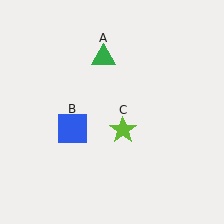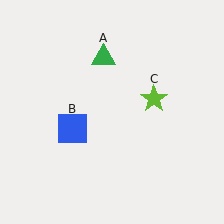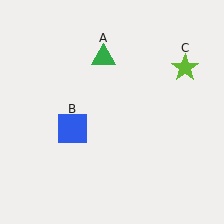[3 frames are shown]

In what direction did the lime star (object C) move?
The lime star (object C) moved up and to the right.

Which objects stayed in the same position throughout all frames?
Green triangle (object A) and blue square (object B) remained stationary.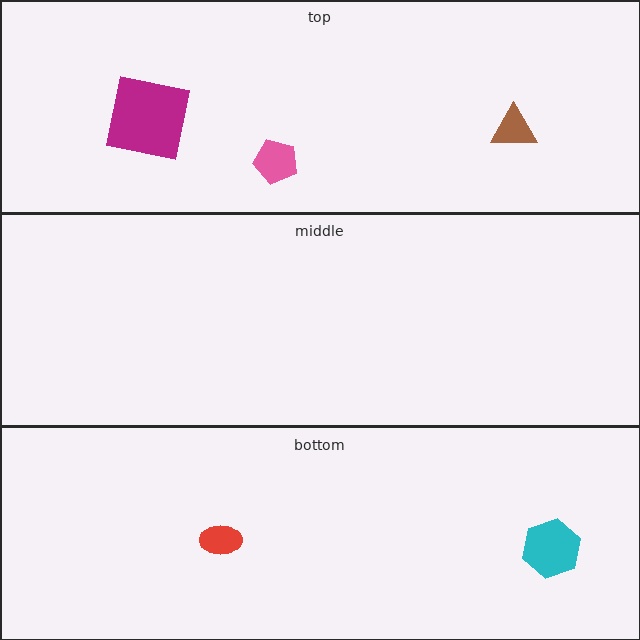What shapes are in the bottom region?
The cyan hexagon, the red ellipse.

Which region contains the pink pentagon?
The top region.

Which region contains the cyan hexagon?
The bottom region.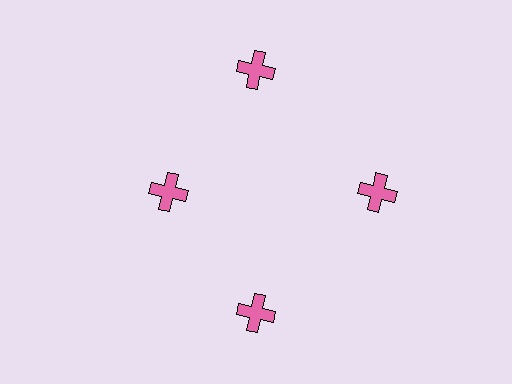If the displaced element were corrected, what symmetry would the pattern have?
It would have 4-fold rotational symmetry — the pattern would map onto itself every 90 degrees.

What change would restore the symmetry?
The symmetry would be restored by moving it outward, back onto the ring so that all 4 crosses sit at equal angles and equal distance from the center.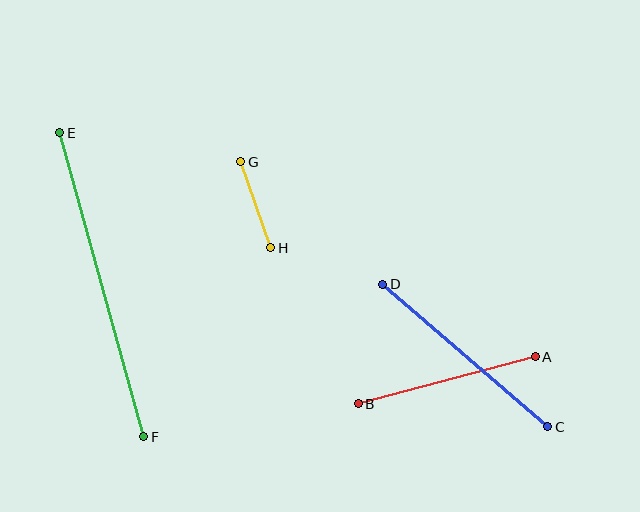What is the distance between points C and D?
The distance is approximately 218 pixels.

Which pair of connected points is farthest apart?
Points E and F are farthest apart.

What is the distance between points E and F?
The distance is approximately 315 pixels.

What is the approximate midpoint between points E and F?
The midpoint is at approximately (102, 285) pixels.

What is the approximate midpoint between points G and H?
The midpoint is at approximately (256, 205) pixels.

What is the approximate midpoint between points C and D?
The midpoint is at approximately (465, 356) pixels.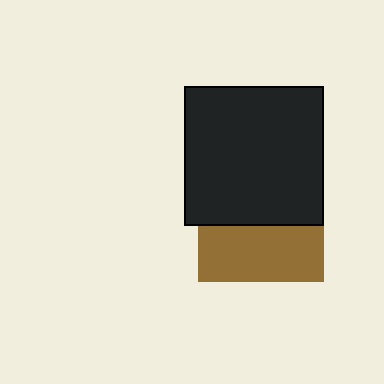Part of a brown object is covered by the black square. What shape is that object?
It is a square.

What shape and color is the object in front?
The object in front is a black square.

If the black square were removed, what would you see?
You would see the complete brown square.